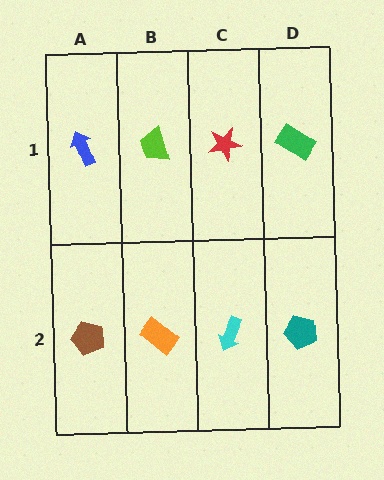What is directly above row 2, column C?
A red star.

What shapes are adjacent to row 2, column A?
A blue arrow (row 1, column A), an orange rectangle (row 2, column B).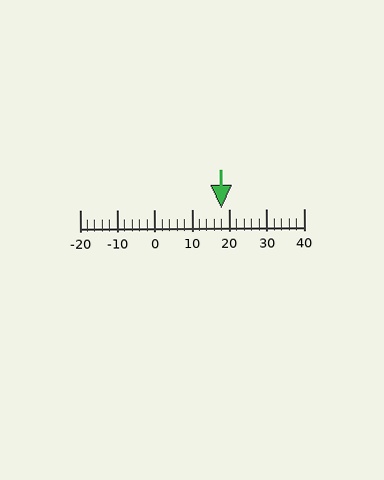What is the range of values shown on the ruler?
The ruler shows values from -20 to 40.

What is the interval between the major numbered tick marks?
The major tick marks are spaced 10 units apart.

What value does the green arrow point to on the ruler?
The green arrow points to approximately 18.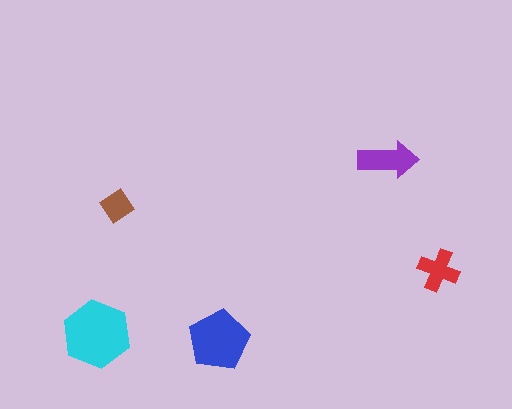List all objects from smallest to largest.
The brown diamond, the red cross, the purple arrow, the blue pentagon, the cyan hexagon.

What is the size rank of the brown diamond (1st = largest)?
5th.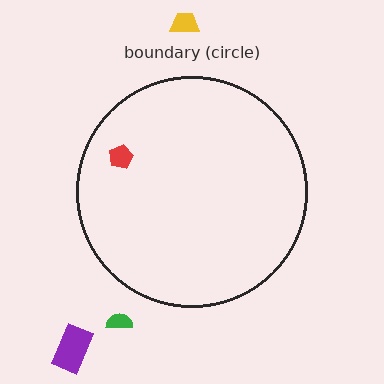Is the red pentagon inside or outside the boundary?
Inside.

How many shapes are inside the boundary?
1 inside, 3 outside.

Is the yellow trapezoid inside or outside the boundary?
Outside.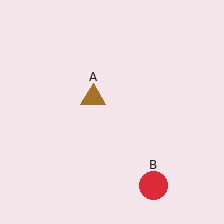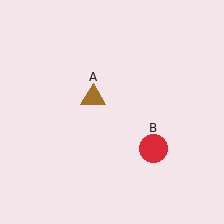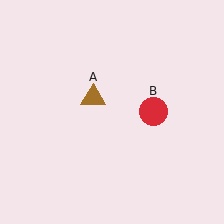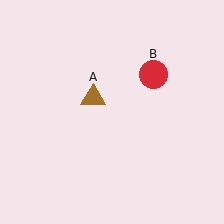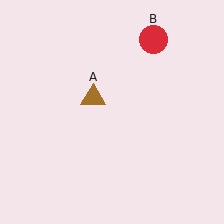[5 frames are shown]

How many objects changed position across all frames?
1 object changed position: red circle (object B).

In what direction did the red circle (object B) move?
The red circle (object B) moved up.